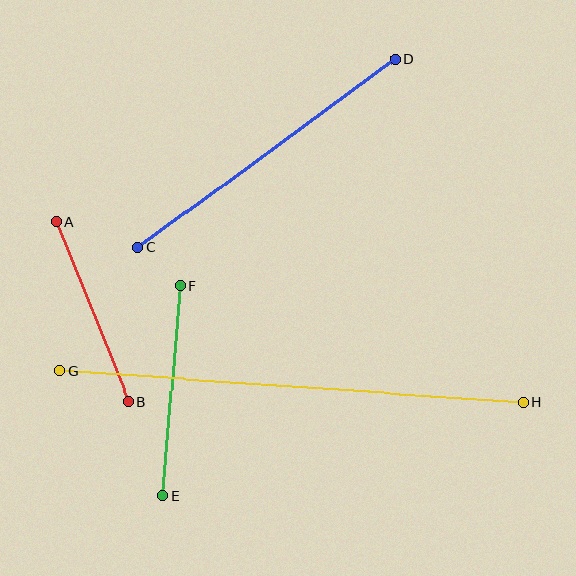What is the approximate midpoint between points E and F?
The midpoint is at approximately (171, 391) pixels.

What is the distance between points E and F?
The distance is approximately 211 pixels.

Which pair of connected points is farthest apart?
Points G and H are farthest apart.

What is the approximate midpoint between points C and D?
The midpoint is at approximately (267, 153) pixels.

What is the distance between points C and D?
The distance is approximately 319 pixels.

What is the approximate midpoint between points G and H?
The midpoint is at approximately (292, 387) pixels.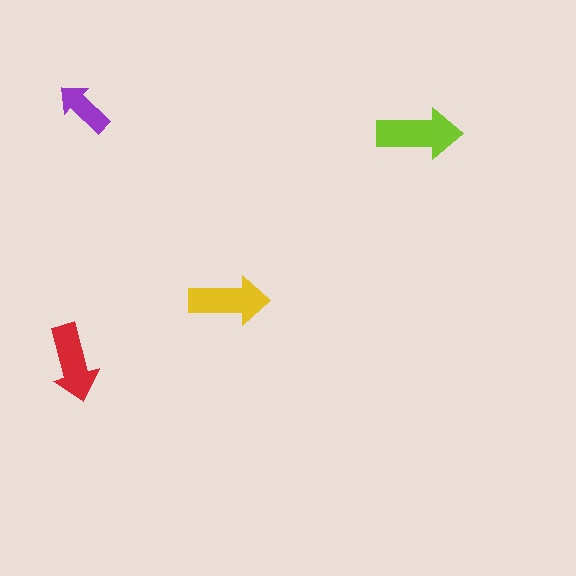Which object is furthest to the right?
The lime arrow is rightmost.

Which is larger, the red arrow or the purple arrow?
The red one.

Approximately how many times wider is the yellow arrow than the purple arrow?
About 1.5 times wider.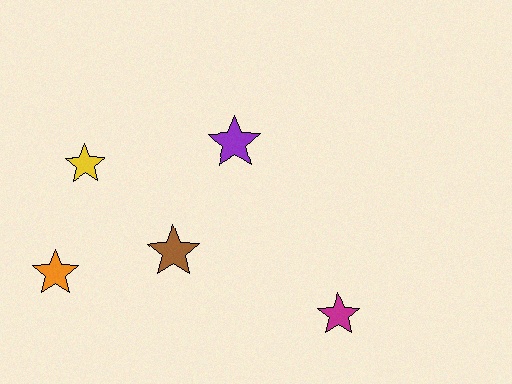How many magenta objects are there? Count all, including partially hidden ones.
There is 1 magenta object.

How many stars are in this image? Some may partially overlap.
There are 5 stars.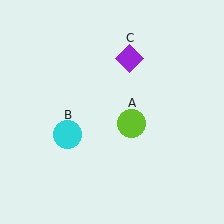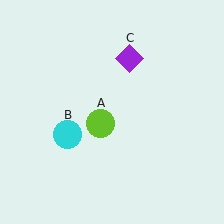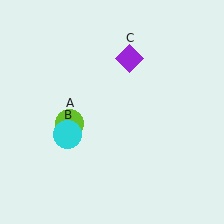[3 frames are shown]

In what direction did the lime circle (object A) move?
The lime circle (object A) moved left.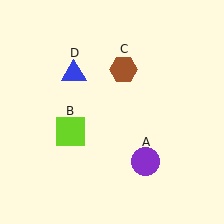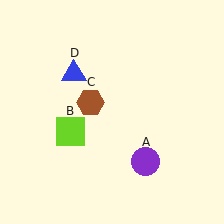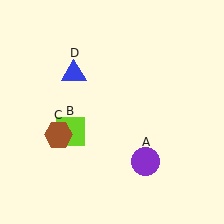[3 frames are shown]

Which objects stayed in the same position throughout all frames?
Purple circle (object A) and lime square (object B) and blue triangle (object D) remained stationary.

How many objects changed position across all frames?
1 object changed position: brown hexagon (object C).